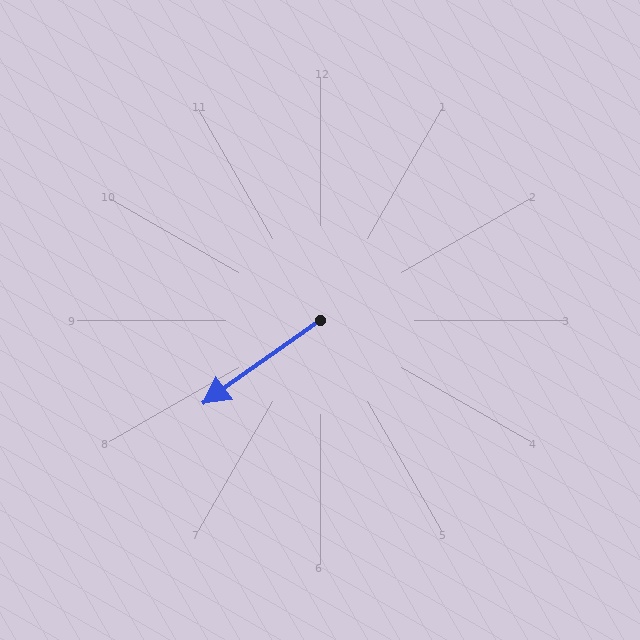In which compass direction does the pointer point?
Southwest.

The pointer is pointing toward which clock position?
Roughly 8 o'clock.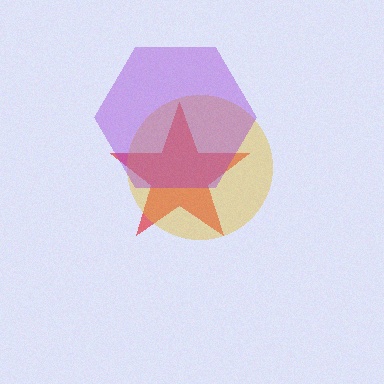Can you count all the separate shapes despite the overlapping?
Yes, there are 3 separate shapes.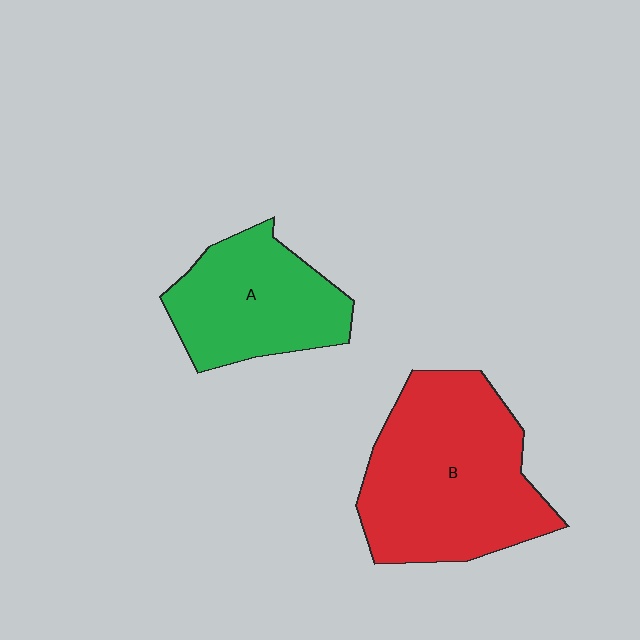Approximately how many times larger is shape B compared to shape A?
Approximately 1.5 times.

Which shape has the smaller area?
Shape A (green).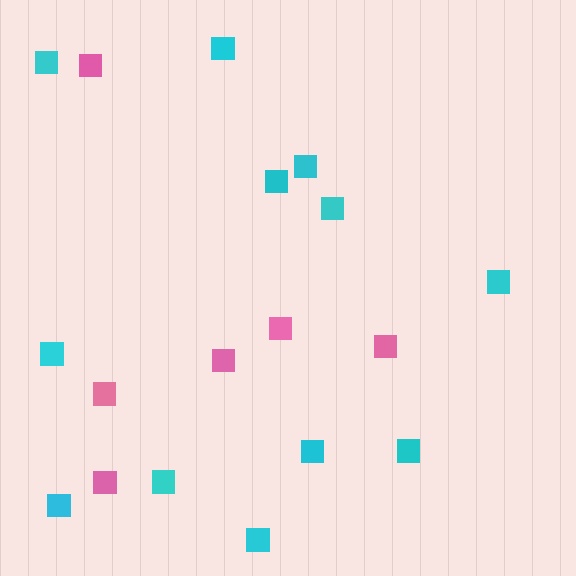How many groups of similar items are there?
There are 2 groups: one group of pink squares (6) and one group of cyan squares (12).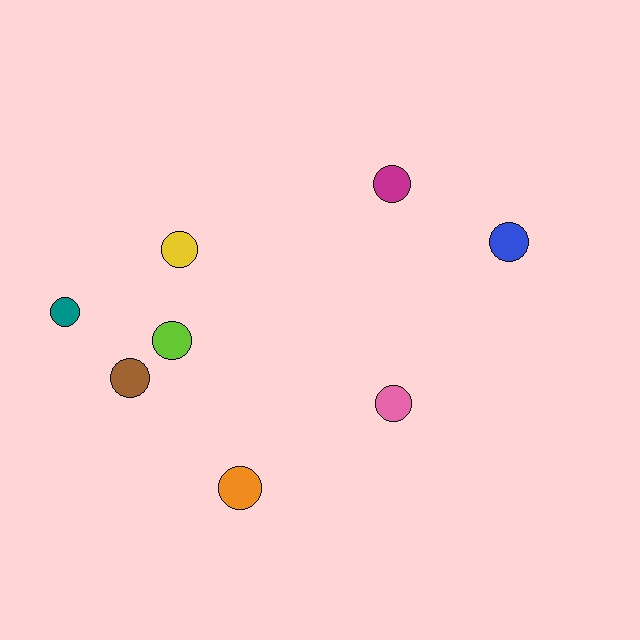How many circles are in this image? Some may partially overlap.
There are 8 circles.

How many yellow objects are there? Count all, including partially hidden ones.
There is 1 yellow object.